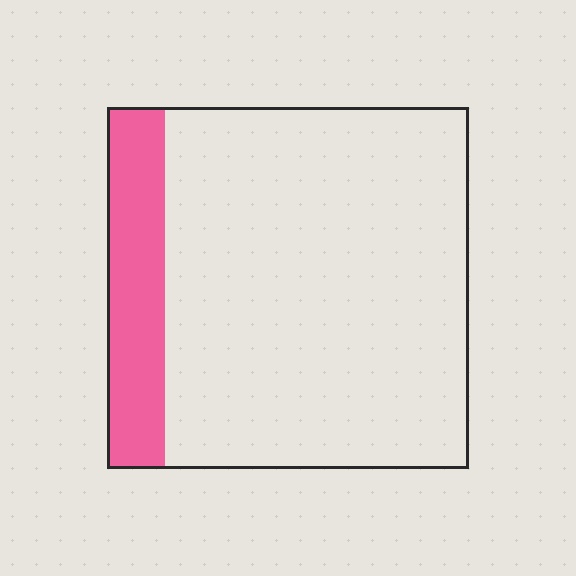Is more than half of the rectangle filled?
No.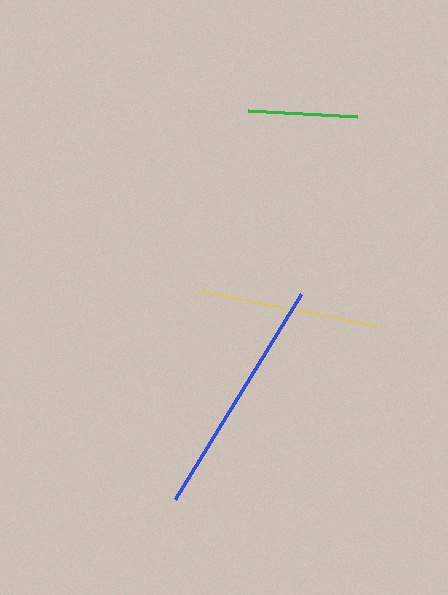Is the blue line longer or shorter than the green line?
The blue line is longer than the green line.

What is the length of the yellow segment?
The yellow segment is approximately 185 pixels long.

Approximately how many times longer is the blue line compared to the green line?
The blue line is approximately 2.2 times the length of the green line.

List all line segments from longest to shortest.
From longest to shortest: blue, yellow, green.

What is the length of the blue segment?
The blue segment is approximately 241 pixels long.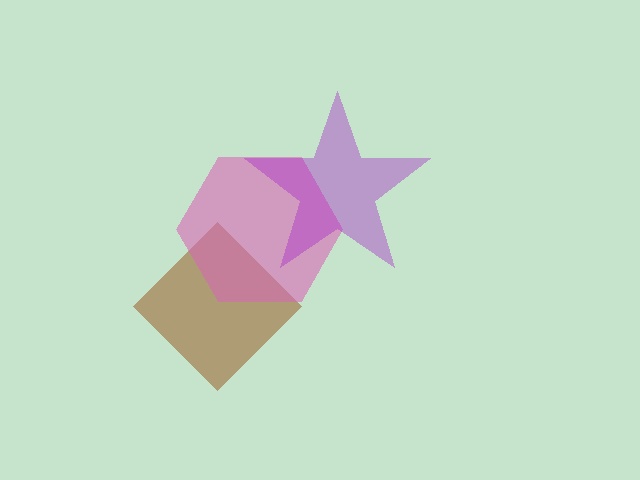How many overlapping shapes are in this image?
There are 3 overlapping shapes in the image.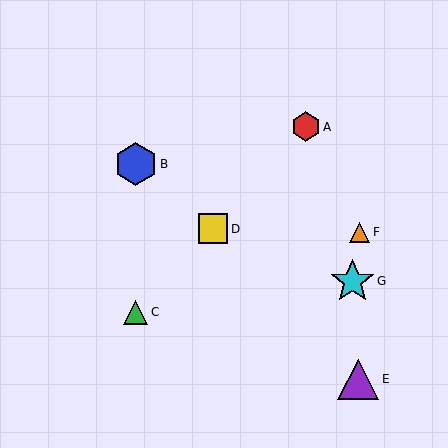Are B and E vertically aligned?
No, B is at x≈136 and E is at x≈358.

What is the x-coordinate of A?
Object A is at x≈306.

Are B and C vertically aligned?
Yes, both are at x≈136.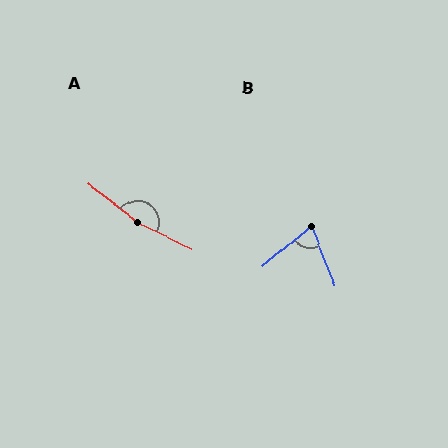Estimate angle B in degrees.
Approximately 72 degrees.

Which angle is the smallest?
B, at approximately 72 degrees.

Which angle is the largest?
A, at approximately 168 degrees.